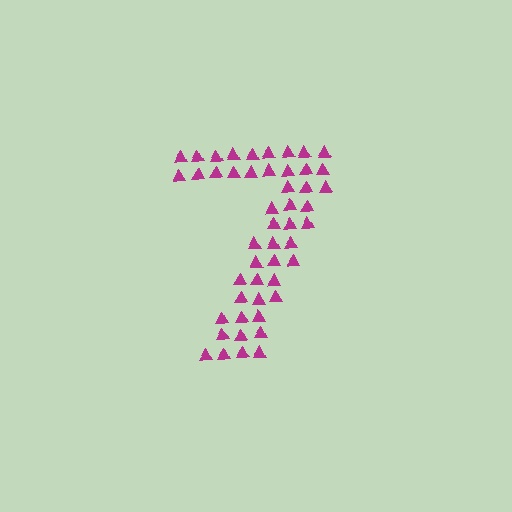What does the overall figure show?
The overall figure shows the digit 7.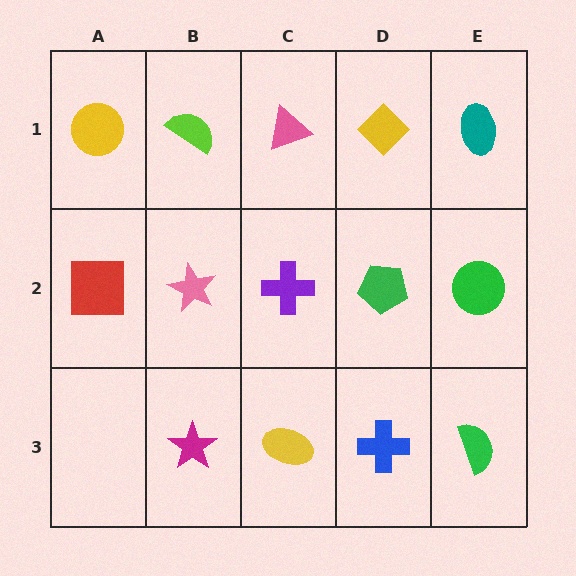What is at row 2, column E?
A green circle.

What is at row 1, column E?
A teal ellipse.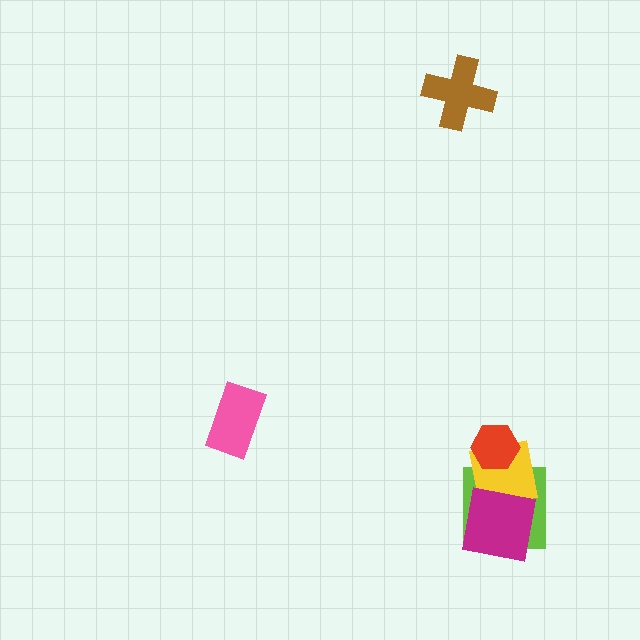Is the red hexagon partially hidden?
No, no other shape covers it.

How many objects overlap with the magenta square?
2 objects overlap with the magenta square.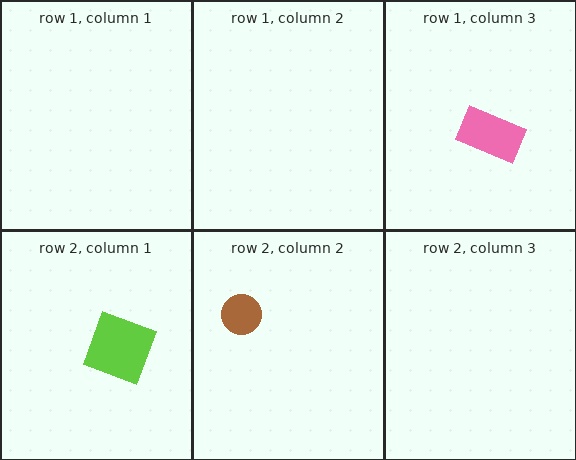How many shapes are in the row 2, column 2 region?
1.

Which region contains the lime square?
The row 2, column 1 region.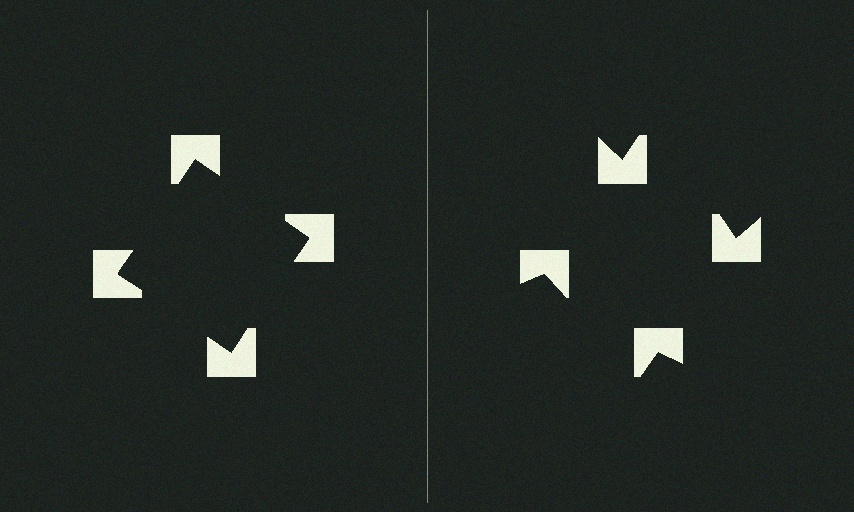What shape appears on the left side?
An illusory square.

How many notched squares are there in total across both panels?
8 — 4 on each side.